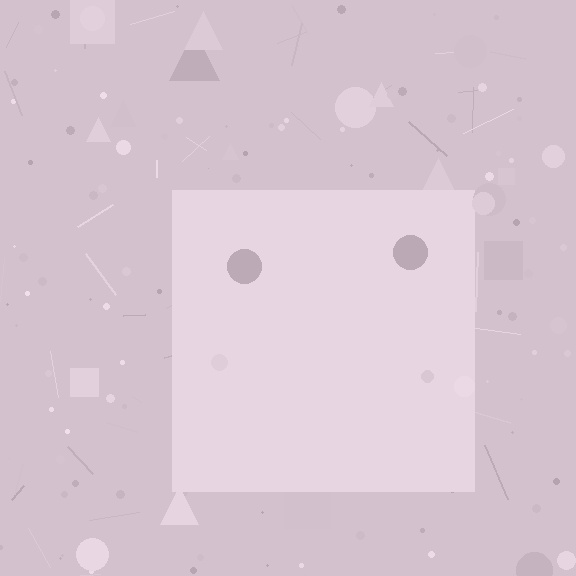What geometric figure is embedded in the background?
A square is embedded in the background.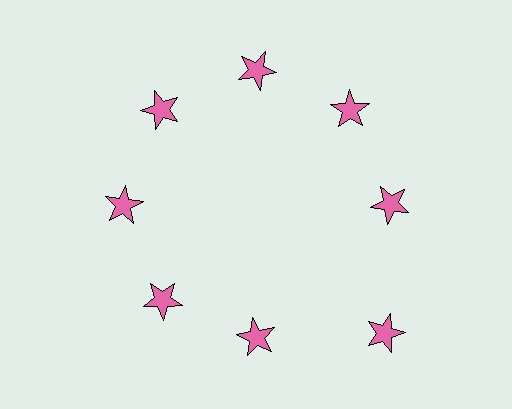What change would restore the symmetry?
The symmetry would be restored by moving it inward, back onto the ring so that all 8 stars sit at equal angles and equal distance from the center.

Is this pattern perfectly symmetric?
No. The 8 pink stars are arranged in a ring, but one element near the 4 o'clock position is pushed outward from the center, breaking the 8-fold rotational symmetry.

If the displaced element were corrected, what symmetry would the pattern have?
It would have 8-fold rotational symmetry — the pattern would map onto itself every 45 degrees.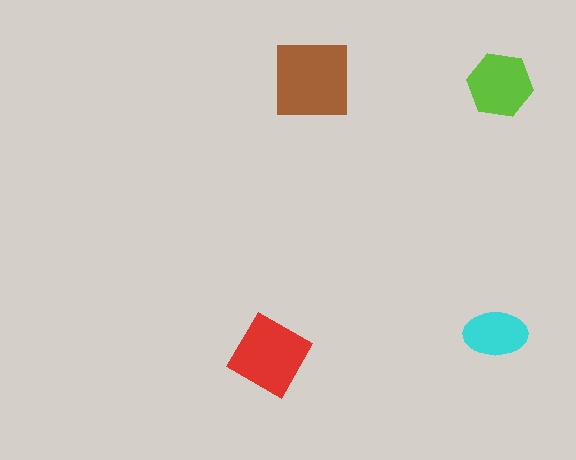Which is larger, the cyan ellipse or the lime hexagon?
The lime hexagon.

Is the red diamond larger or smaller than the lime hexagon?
Larger.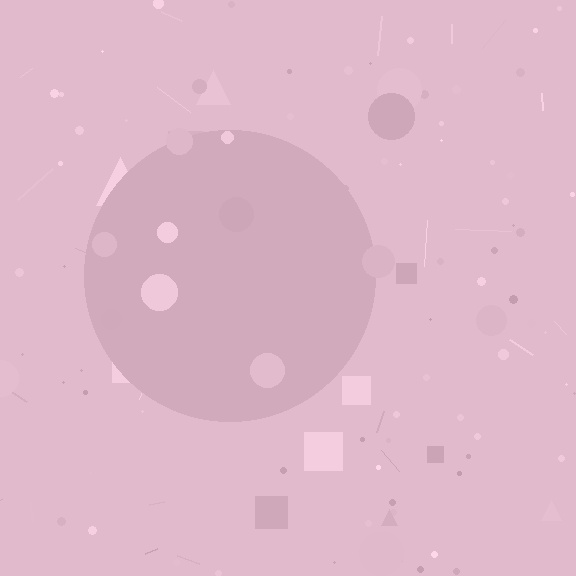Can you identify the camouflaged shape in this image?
The camouflaged shape is a circle.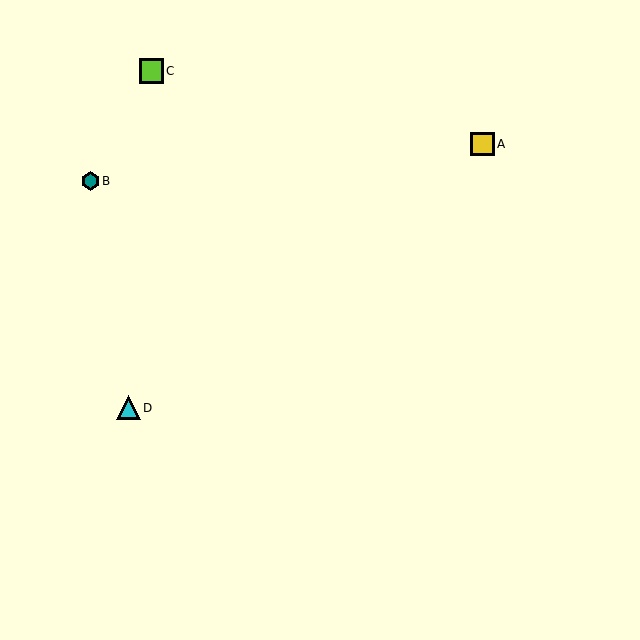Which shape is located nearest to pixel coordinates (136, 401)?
The cyan triangle (labeled D) at (128, 408) is nearest to that location.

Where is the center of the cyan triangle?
The center of the cyan triangle is at (128, 408).